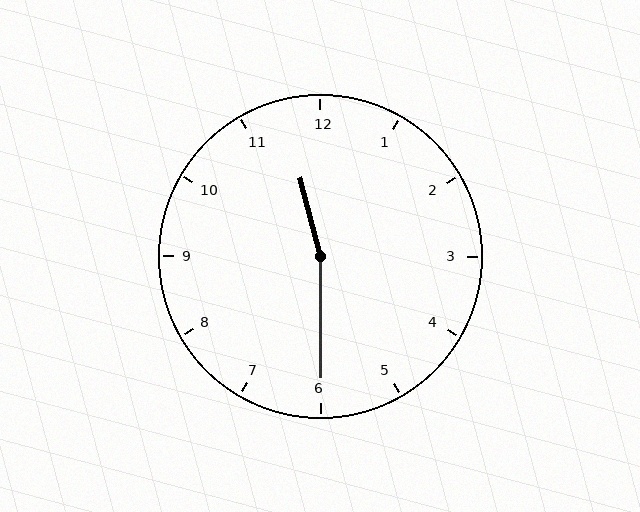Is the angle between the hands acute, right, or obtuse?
It is obtuse.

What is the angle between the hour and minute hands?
Approximately 165 degrees.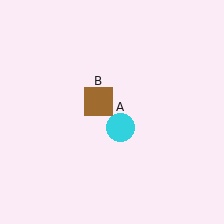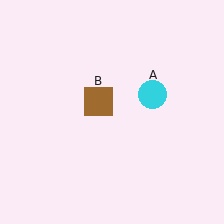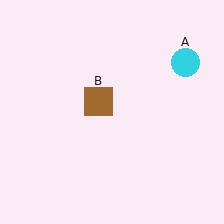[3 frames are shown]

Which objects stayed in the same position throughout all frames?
Brown square (object B) remained stationary.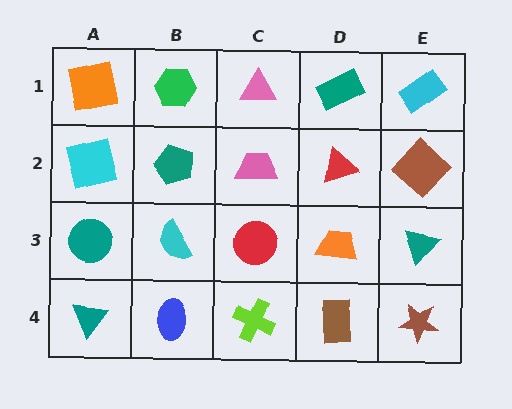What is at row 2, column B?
A teal pentagon.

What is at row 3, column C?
A red circle.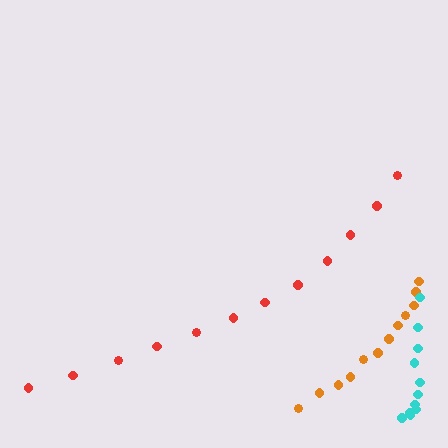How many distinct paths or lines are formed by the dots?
There are 3 distinct paths.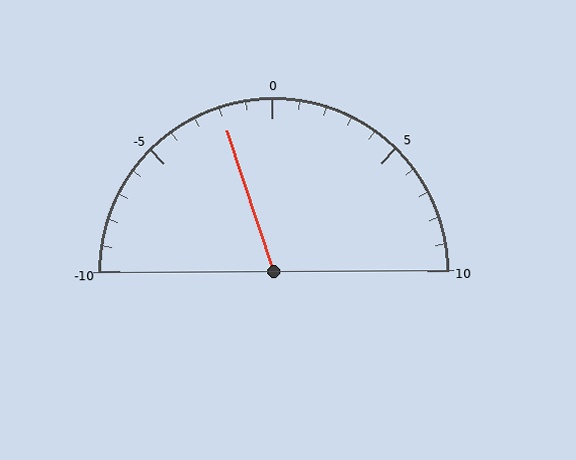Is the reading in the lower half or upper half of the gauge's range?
The reading is in the lower half of the range (-10 to 10).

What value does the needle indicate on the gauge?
The needle indicates approximately -2.